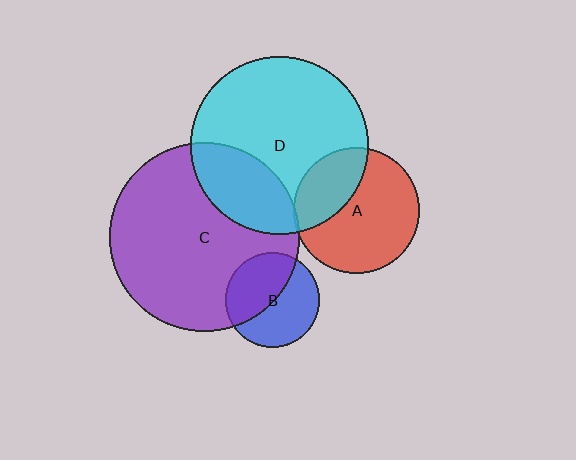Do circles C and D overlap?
Yes.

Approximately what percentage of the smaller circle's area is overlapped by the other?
Approximately 25%.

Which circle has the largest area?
Circle C (purple).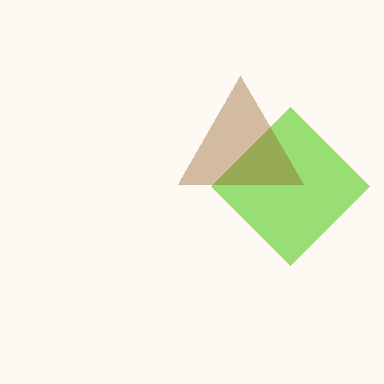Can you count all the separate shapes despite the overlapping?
Yes, there are 2 separate shapes.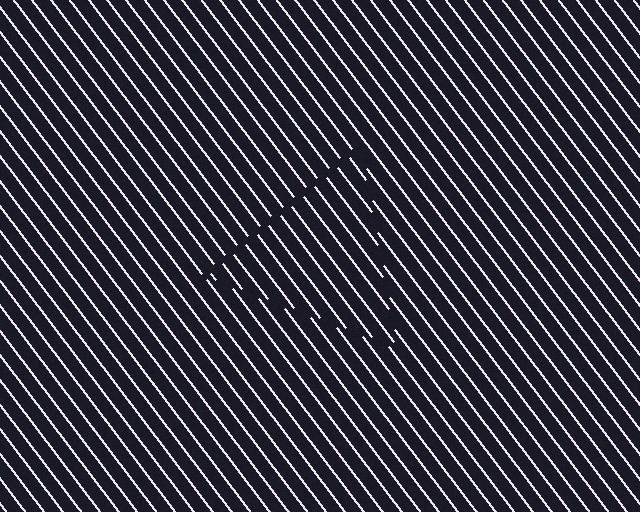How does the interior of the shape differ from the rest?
The interior of the shape contains the same grating, shifted by half a period — the contour is defined by the phase discontinuity where line-ends from the inner and outer gratings abut.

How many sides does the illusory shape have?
3 sides — the line-ends trace a triangle.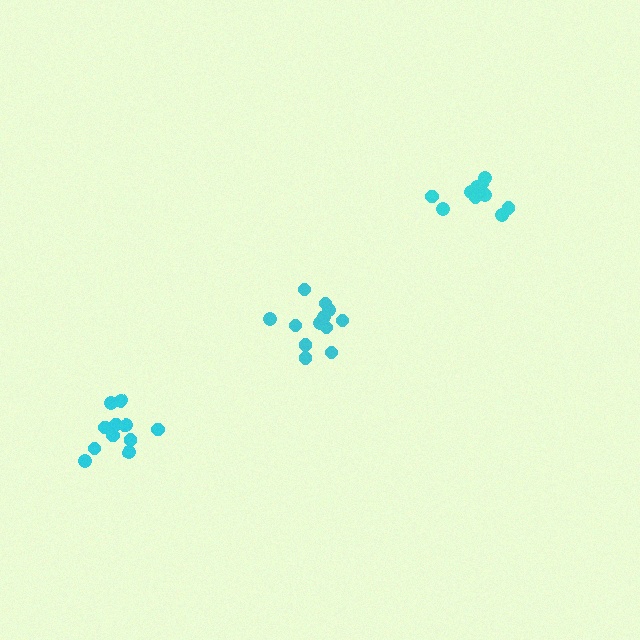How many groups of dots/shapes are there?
There are 3 groups.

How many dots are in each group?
Group 1: 11 dots, Group 2: 12 dots, Group 3: 11 dots (34 total).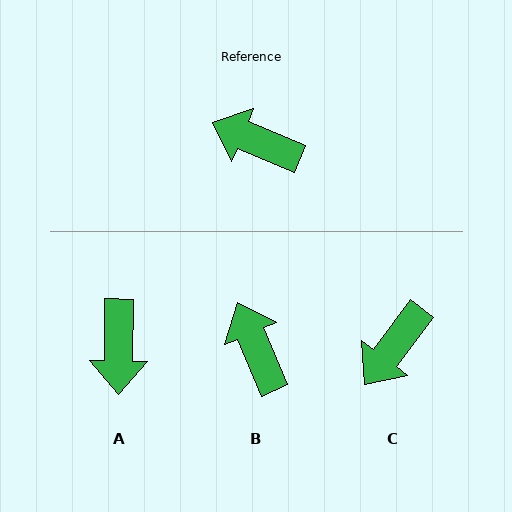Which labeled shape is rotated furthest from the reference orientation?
A, about 112 degrees away.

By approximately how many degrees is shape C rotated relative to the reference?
Approximately 76 degrees counter-clockwise.